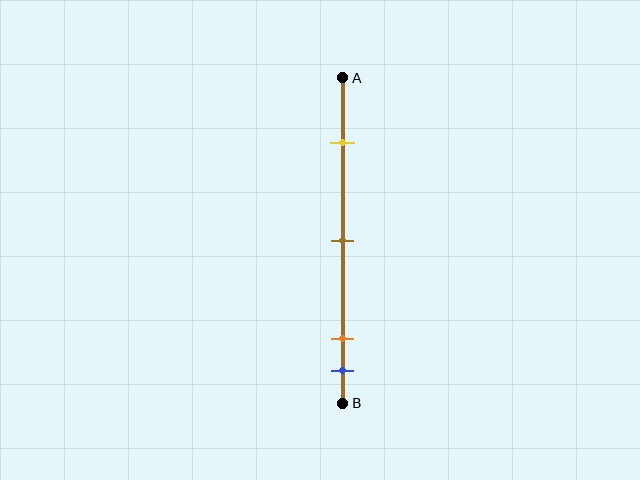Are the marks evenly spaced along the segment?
No, the marks are not evenly spaced.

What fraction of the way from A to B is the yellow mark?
The yellow mark is approximately 20% (0.2) of the way from A to B.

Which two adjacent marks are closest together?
The orange and blue marks are the closest adjacent pair.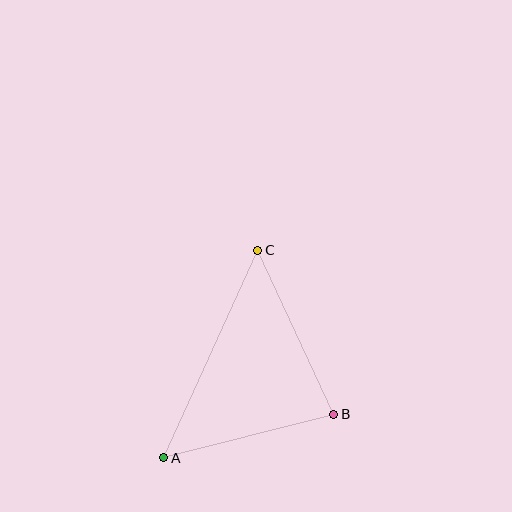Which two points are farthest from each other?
Points A and C are farthest from each other.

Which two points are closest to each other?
Points A and B are closest to each other.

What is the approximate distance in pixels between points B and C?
The distance between B and C is approximately 181 pixels.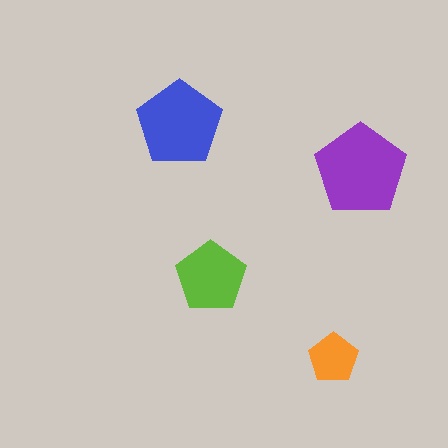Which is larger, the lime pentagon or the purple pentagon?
The purple one.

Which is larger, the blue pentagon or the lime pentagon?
The blue one.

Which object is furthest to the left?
The blue pentagon is leftmost.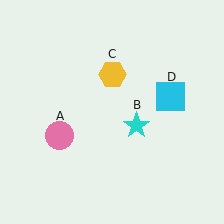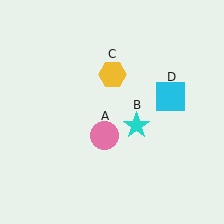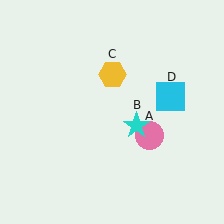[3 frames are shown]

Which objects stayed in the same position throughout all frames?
Cyan star (object B) and yellow hexagon (object C) and cyan square (object D) remained stationary.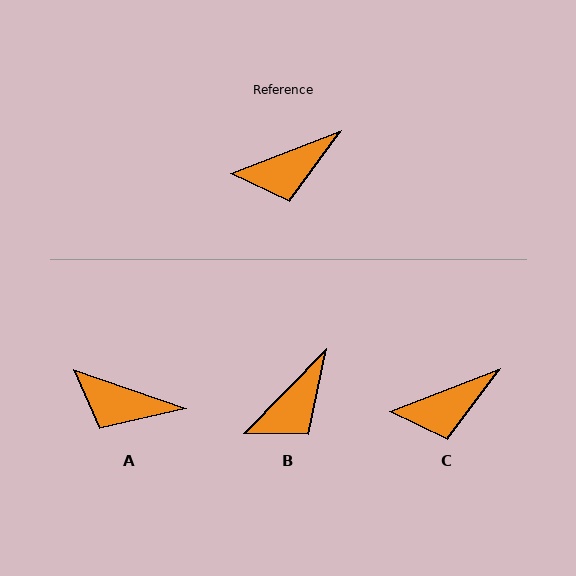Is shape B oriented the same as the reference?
No, it is off by about 24 degrees.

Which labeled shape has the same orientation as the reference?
C.